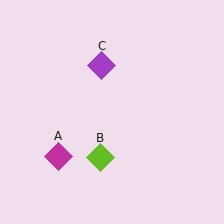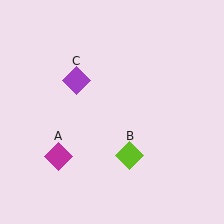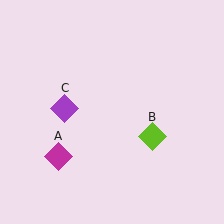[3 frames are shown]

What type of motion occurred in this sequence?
The lime diamond (object B), purple diamond (object C) rotated counterclockwise around the center of the scene.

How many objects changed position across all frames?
2 objects changed position: lime diamond (object B), purple diamond (object C).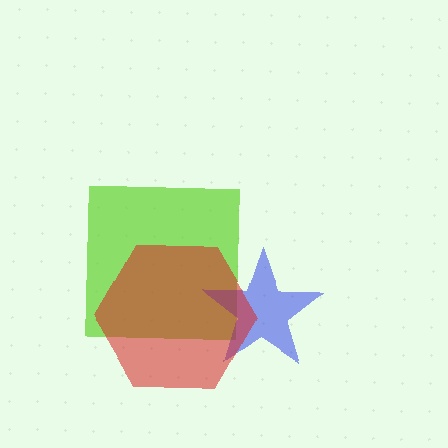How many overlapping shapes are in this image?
There are 3 overlapping shapes in the image.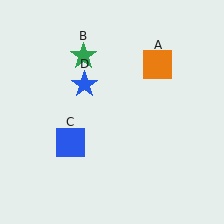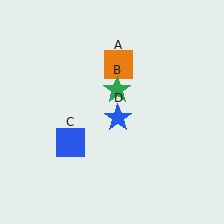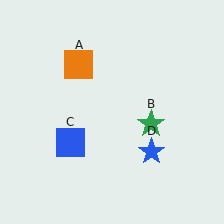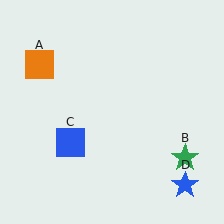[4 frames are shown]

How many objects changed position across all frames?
3 objects changed position: orange square (object A), green star (object B), blue star (object D).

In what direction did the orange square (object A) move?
The orange square (object A) moved left.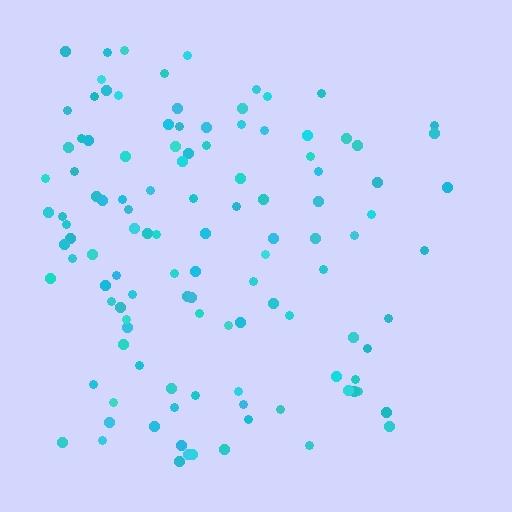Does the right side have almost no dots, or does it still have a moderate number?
Still a moderate number, just noticeably fewer than the left.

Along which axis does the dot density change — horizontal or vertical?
Horizontal.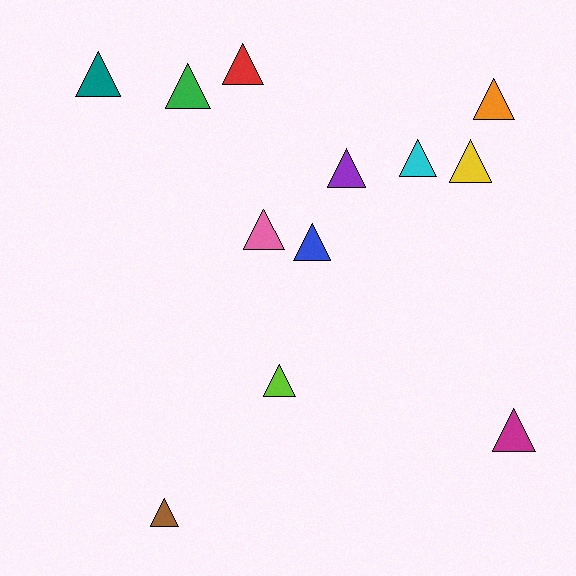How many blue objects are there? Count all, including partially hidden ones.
There is 1 blue object.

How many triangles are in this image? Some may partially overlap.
There are 12 triangles.